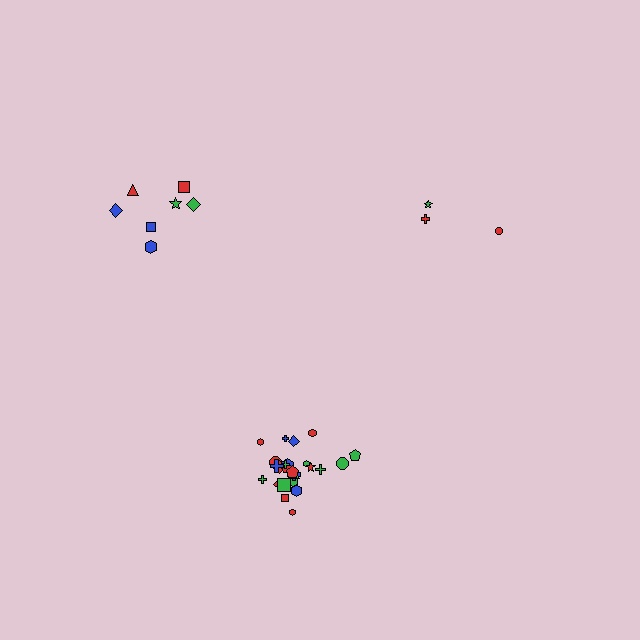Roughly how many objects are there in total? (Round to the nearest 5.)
Roughly 35 objects in total.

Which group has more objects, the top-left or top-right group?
The top-left group.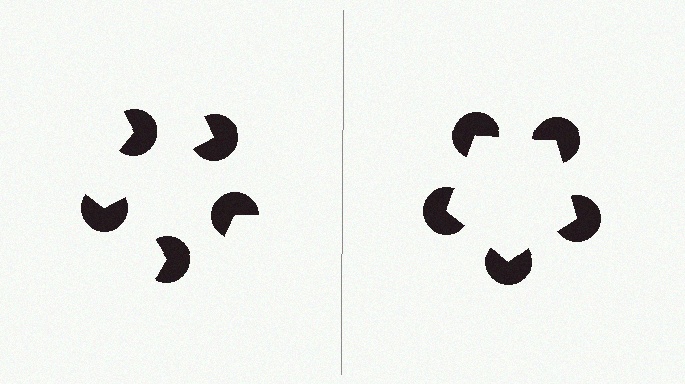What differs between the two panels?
The pac-man discs are positioned identically on both sides; only the wedge orientations differ. On the right they align to a pentagon; on the left they are misaligned.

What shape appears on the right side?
An illusory pentagon.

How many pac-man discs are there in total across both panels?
10 — 5 on each side.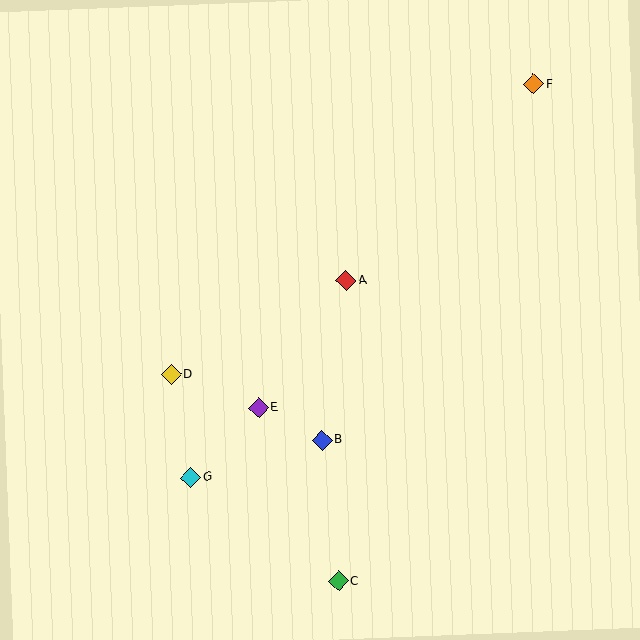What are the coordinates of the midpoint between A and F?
The midpoint between A and F is at (440, 183).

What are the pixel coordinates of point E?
Point E is at (258, 408).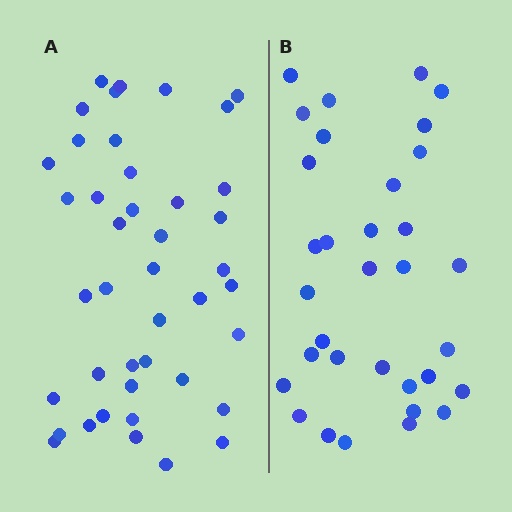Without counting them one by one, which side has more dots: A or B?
Region A (the left region) has more dots.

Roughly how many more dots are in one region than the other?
Region A has roughly 8 or so more dots than region B.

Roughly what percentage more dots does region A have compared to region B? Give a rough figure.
About 25% more.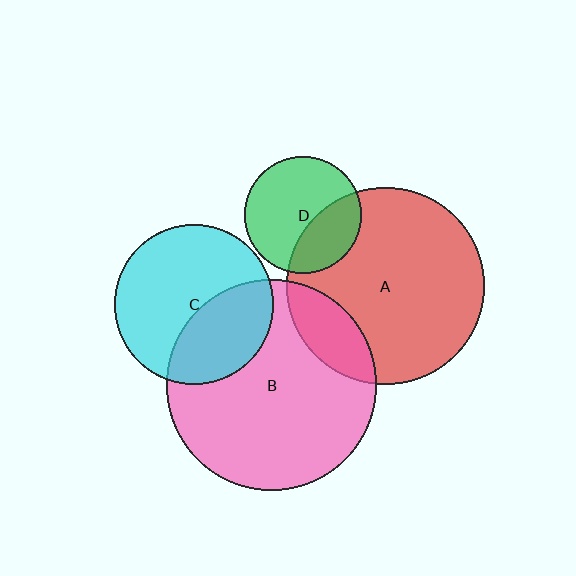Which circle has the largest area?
Circle B (pink).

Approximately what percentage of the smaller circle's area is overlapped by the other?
Approximately 15%.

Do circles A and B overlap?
Yes.